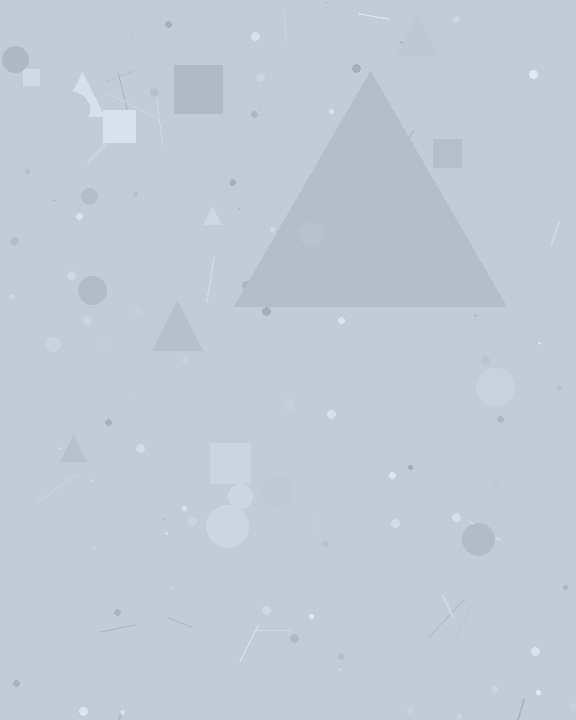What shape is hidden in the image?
A triangle is hidden in the image.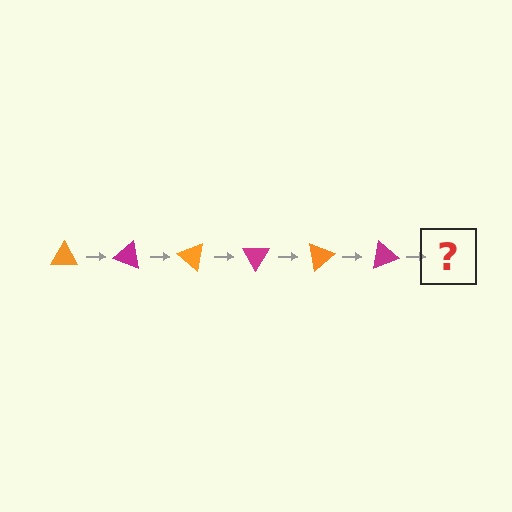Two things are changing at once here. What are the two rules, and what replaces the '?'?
The two rules are that it rotates 20 degrees each step and the color cycles through orange and magenta. The '?' should be an orange triangle, rotated 120 degrees from the start.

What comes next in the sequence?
The next element should be an orange triangle, rotated 120 degrees from the start.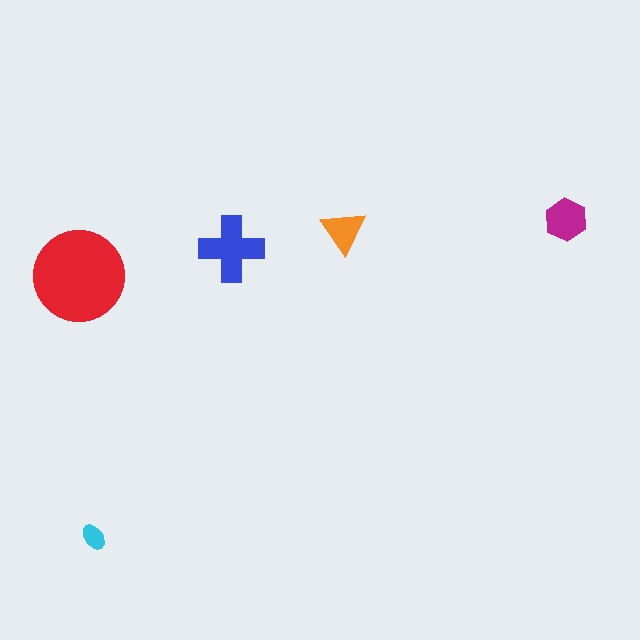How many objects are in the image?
There are 5 objects in the image.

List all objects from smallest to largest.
The cyan ellipse, the orange triangle, the magenta hexagon, the blue cross, the red circle.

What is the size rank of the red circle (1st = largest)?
1st.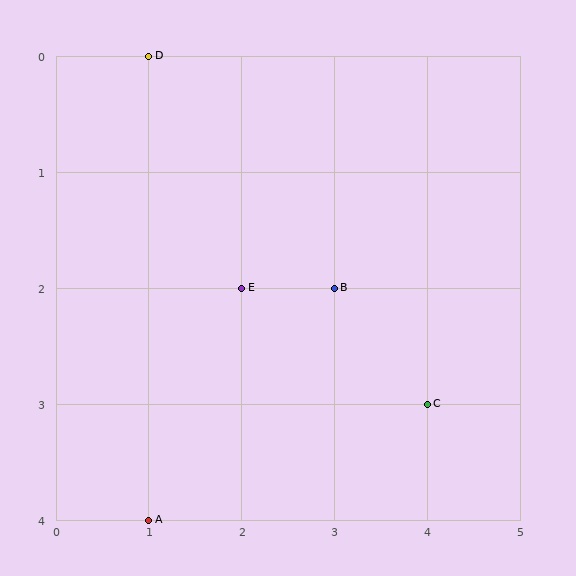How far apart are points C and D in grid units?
Points C and D are 3 columns and 3 rows apart (about 4.2 grid units diagonally).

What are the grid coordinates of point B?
Point B is at grid coordinates (3, 2).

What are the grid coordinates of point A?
Point A is at grid coordinates (1, 4).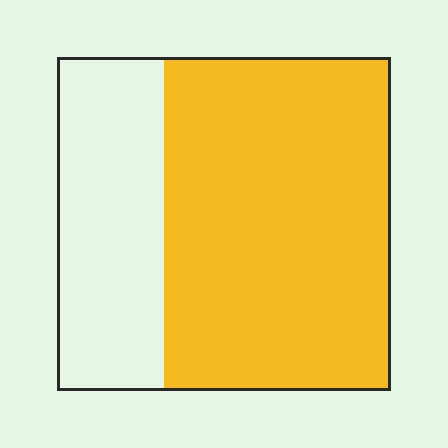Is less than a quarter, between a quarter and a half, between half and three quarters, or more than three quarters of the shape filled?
Between half and three quarters.